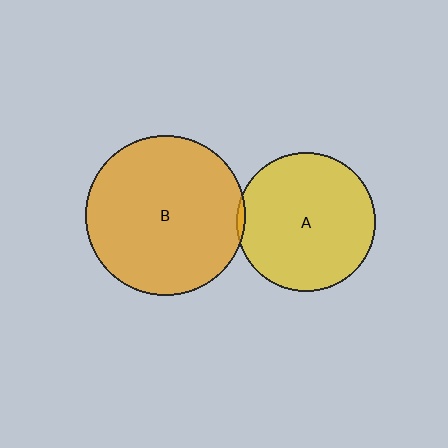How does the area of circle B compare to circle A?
Approximately 1.3 times.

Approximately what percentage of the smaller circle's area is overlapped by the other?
Approximately 5%.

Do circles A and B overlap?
Yes.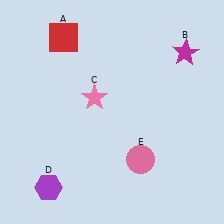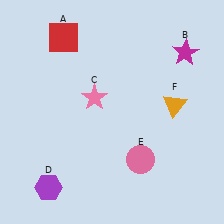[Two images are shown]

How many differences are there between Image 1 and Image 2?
There is 1 difference between the two images.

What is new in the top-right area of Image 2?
An orange triangle (F) was added in the top-right area of Image 2.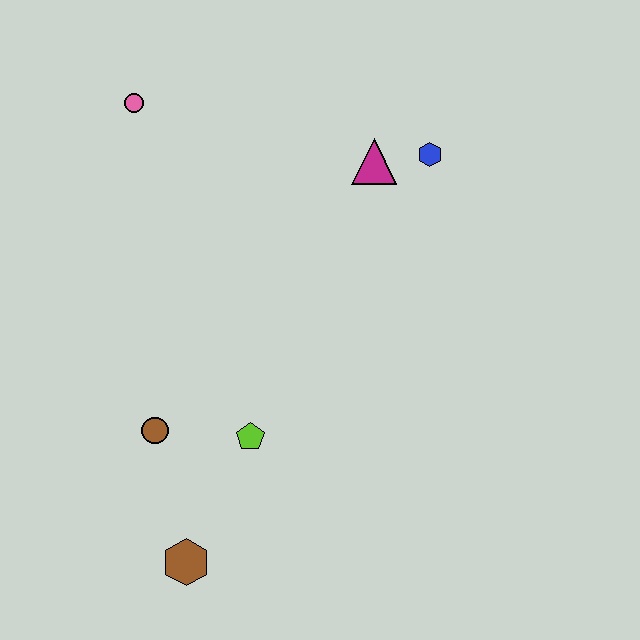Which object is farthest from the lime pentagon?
The pink circle is farthest from the lime pentagon.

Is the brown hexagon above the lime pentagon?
No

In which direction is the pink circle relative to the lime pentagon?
The pink circle is above the lime pentagon.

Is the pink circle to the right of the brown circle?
No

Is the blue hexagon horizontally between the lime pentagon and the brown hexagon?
No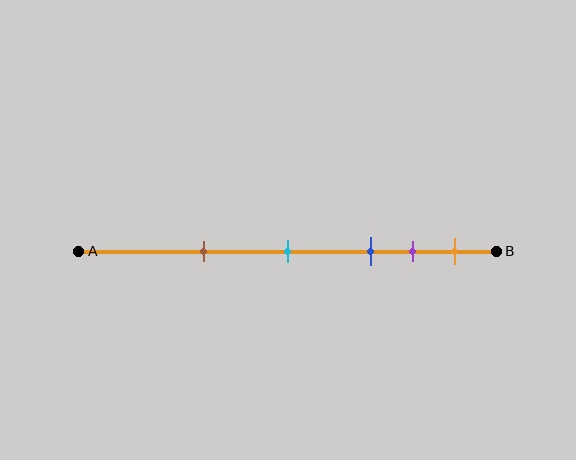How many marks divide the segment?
There are 5 marks dividing the segment.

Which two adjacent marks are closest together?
The purple and orange marks are the closest adjacent pair.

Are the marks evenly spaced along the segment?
No, the marks are not evenly spaced.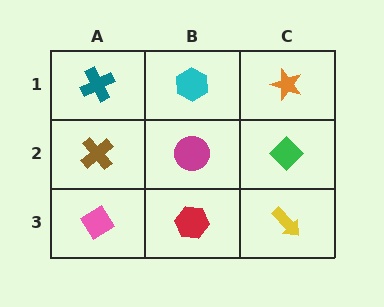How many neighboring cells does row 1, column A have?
2.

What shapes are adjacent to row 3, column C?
A green diamond (row 2, column C), a red hexagon (row 3, column B).